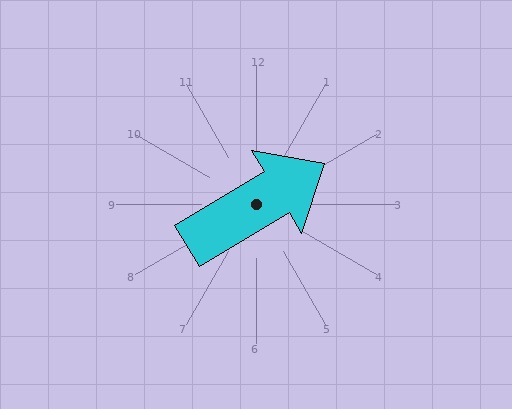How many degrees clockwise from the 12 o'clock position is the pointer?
Approximately 59 degrees.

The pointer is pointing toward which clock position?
Roughly 2 o'clock.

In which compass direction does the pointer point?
Northeast.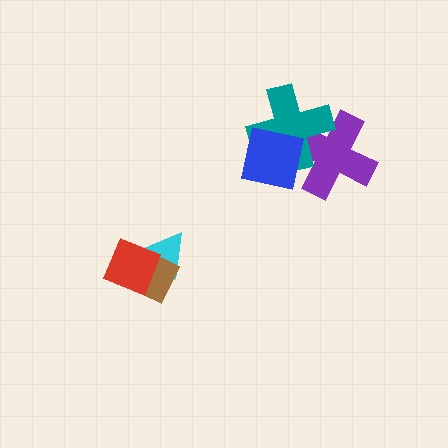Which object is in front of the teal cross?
The blue square is in front of the teal cross.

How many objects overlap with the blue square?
2 objects overlap with the blue square.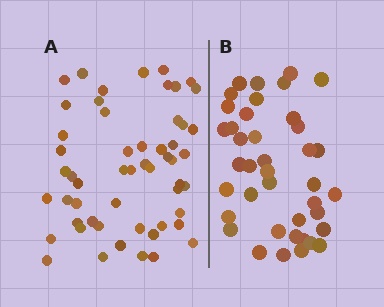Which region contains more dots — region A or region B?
Region A (the left region) has more dots.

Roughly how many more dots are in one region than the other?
Region A has approximately 15 more dots than region B.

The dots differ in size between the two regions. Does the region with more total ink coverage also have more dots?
No. Region B has more total ink coverage because its dots are larger, but region A actually contains more individual dots. Total area can be misleading — the number of items is what matters here.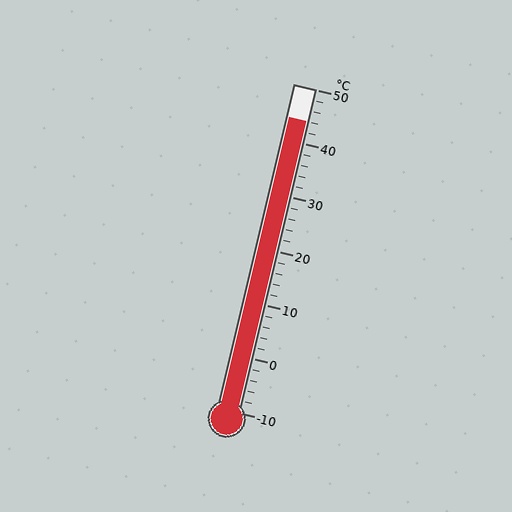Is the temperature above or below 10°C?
The temperature is above 10°C.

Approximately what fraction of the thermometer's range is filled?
The thermometer is filled to approximately 90% of its range.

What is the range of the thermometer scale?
The thermometer scale ranges from -10°C to 50°C.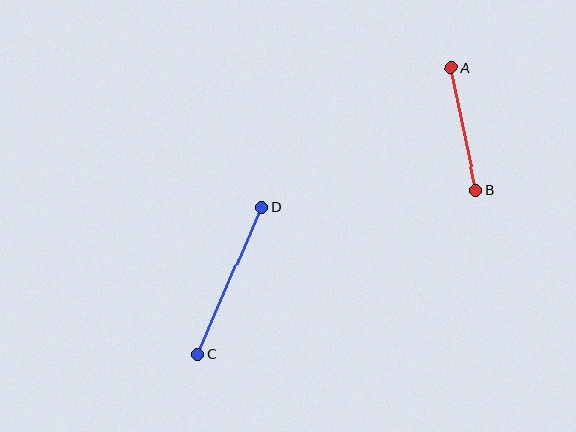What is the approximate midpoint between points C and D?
The midpoint is at approximately (230, 281) pixels.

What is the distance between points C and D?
The distance is approximately 161 pixels.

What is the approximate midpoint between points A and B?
The midpoint is at approximately (464, 129) pixels.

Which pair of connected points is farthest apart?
Points C and D are farthest apart.